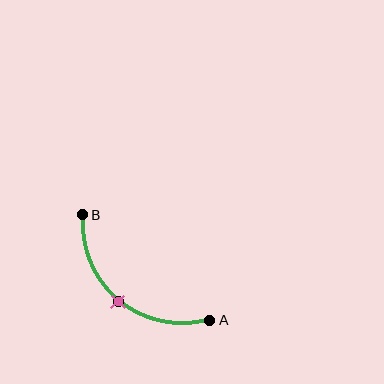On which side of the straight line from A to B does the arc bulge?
The arc bulges below and to the left of the straight line connecting A and B.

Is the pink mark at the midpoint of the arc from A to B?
Yes. The pink mark lies on the arc at equal arc-length from both A and B — it is the arc midpoint.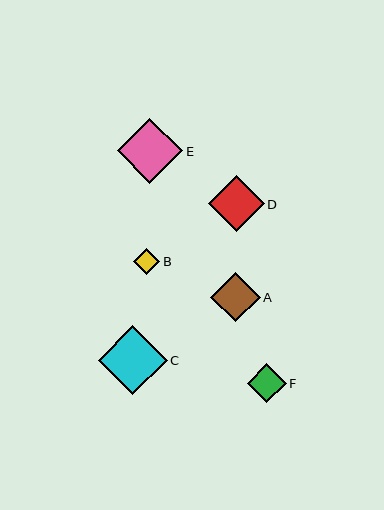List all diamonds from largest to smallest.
From largest to smallest: C, E, D, A, F, B.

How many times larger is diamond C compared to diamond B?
Diamond C is approximately 2.7 times the size of diamond B.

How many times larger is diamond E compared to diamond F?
Diamond E is approximately 1.7 times the size of diamond F.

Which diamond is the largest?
Diamond C is the largest with a size of approximately 69 pixels.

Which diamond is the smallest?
Diamond B is the smallest with a size of approximately 26 pixels.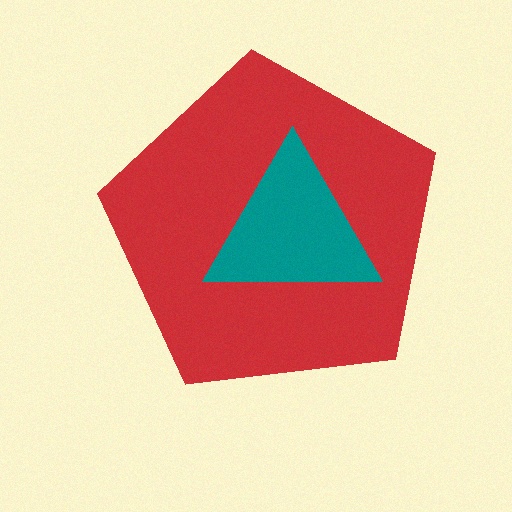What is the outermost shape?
The red pentagon.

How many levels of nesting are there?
2.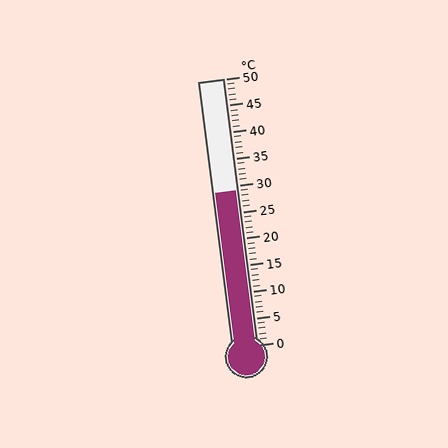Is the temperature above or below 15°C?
The temperature is above 15°C.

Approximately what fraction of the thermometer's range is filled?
The thermometer is filled to approximately 60% of its range.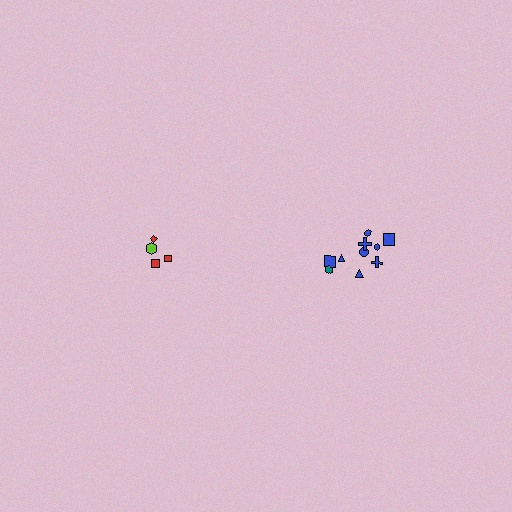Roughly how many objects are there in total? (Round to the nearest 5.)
Roughly 15 objects in total.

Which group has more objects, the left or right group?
The right group.